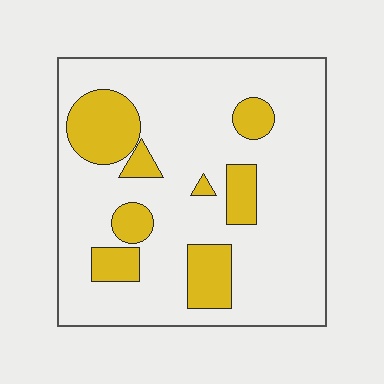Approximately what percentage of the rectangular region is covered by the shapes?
Approximately 20%.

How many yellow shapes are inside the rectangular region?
8.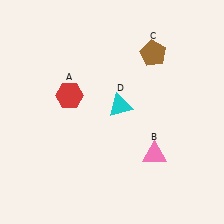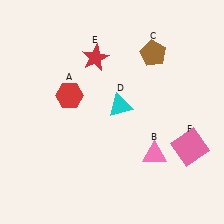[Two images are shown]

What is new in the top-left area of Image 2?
A red star (E) was added in the top-left area of Image 2.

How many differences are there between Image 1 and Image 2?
There are 2 differences between the two images.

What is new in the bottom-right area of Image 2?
A pink square (F) was added in the bottom-right area of Image 2.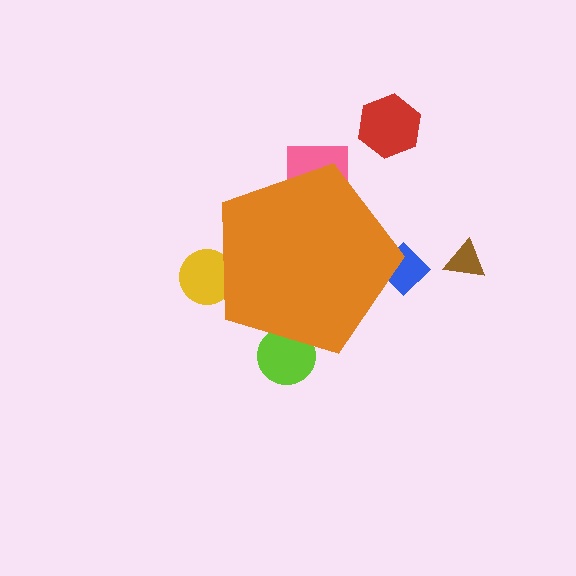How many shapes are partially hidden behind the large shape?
4 shapes are partially hidden.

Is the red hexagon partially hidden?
No, the red hexagon is fully visible.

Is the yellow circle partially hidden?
Yes, the yellow circle is partially hidden behind the orange pentagon.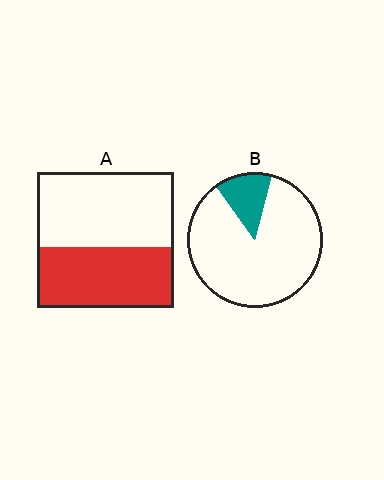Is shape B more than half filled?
No.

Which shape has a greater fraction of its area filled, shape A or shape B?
Shape A.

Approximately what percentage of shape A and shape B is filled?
A is approximately 45% and B is approximately 15%.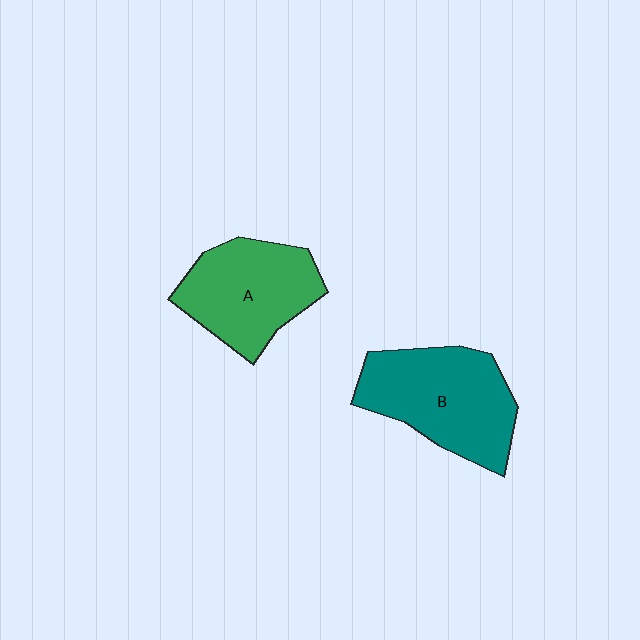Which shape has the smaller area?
Shape A (green).